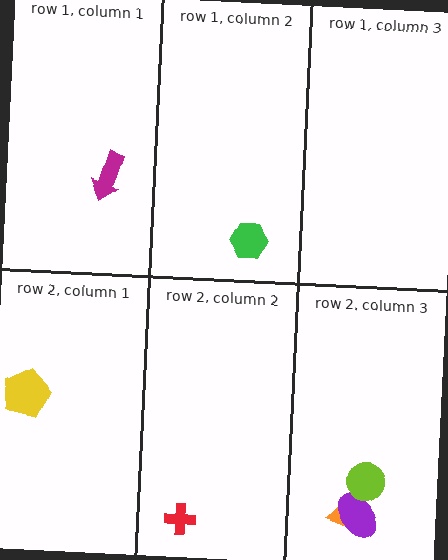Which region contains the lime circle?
The row 2, column 3 region.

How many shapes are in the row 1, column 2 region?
1.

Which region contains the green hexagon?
The row 1, column 2 region.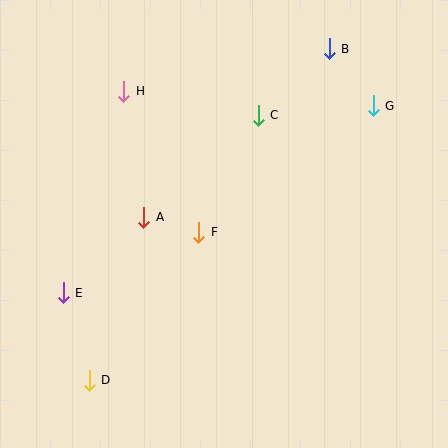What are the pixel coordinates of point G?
Point G is at (373, 106).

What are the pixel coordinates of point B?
Point B is at (329, 49).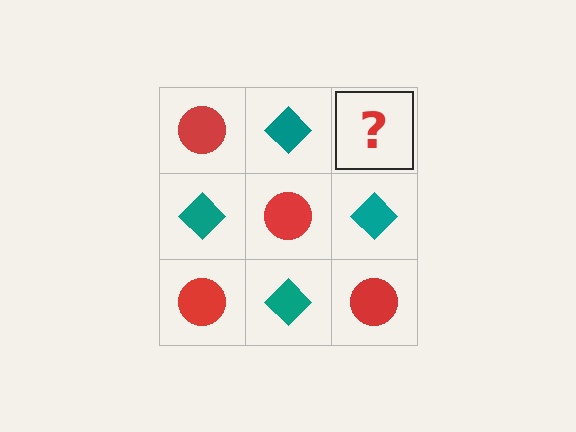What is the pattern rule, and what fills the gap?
The rule is that it alternates red circle and teal diamond in a checkerboard pattern. The gap should be filled with a red circle.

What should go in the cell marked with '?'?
The missing cell should contain a red circle.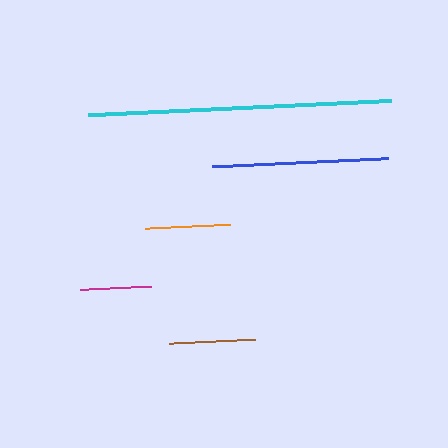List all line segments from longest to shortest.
From longest to shortest: cyan, blue, brown, orange, magenta.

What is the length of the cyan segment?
The cyan segment is approximately 304 pixels long.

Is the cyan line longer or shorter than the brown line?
The cyan line is longer than the brown line.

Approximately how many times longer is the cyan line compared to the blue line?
The cyan line is approximately 1.7 times the length of the blue line.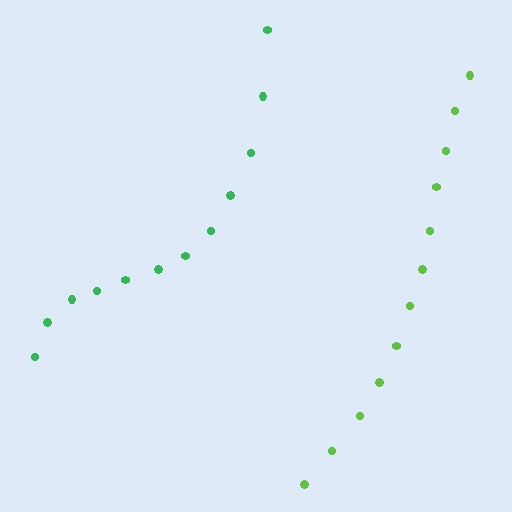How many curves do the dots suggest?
There are 2 distinct paths.